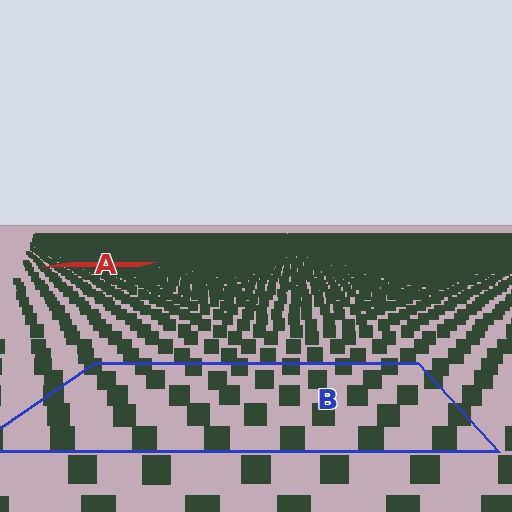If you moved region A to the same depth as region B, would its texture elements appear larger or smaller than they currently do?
They would appear larger. At a closer depth, the same texture elements are projected at a bigger on-screen size.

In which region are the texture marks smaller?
The texture marks are smaller in region A, because it is farther away.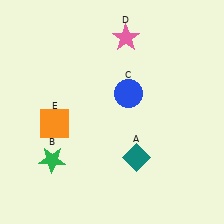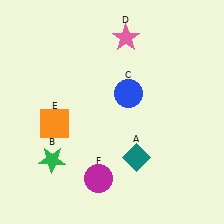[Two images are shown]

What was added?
A magenta circle (F) was added in Image 2.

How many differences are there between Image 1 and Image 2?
There is 1 difference between the two images.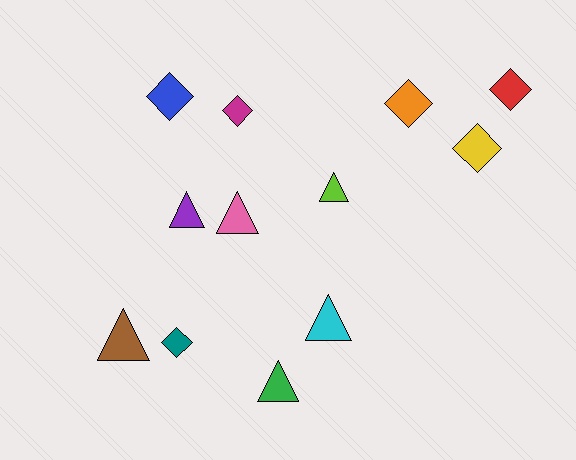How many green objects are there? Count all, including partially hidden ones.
There is 1 green object.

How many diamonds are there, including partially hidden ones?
There are 6 diamonds.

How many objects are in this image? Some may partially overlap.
There are 12 objects.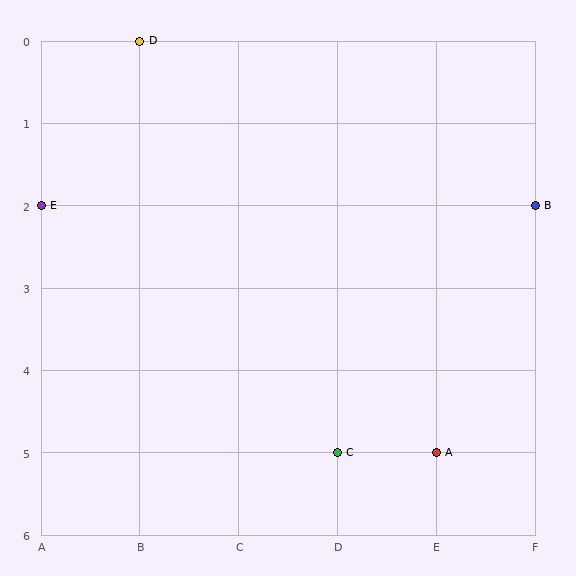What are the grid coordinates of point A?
Point A is at grid coordinates (E, 5).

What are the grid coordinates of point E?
Point E is at grid coordinates (A, 2).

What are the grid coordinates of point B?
Point B is at grid coordinates (F, 2).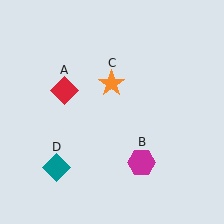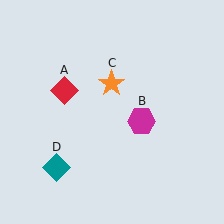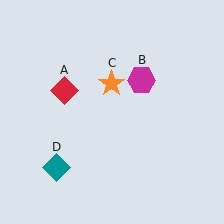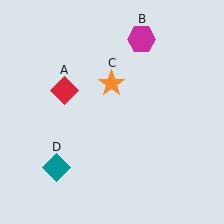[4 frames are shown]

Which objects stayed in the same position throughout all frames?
Red diamond (object A) and orange star (object C) and teal diamond (object D) remained stationary.